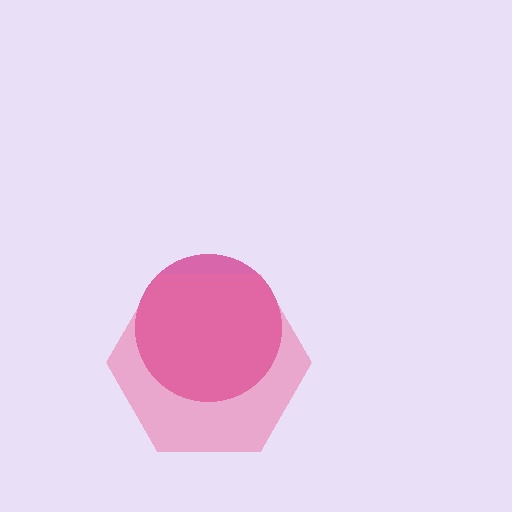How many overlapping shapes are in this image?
There are 2 overlapping shapes in the image.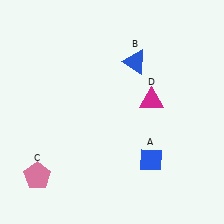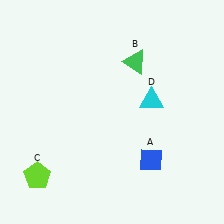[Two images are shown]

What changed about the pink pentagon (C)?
In Image 1, C is pink. In Image 2, it changed to lime.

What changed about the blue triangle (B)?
In Image 1, B is blue. In Image 2, it changed to green.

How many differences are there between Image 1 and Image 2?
There are 3 differences between the two images.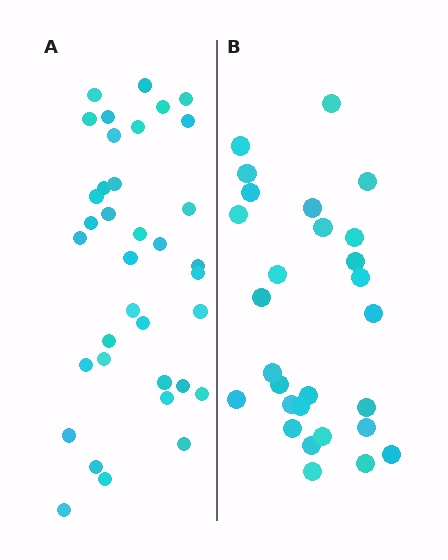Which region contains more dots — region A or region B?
Region A (the left region) has more dots.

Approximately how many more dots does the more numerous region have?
Region A has roughly 8 or so more dots than region B.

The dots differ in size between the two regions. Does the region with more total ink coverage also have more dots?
No. Region B has more total ink coverage because its dots are larger, but region A actually contains more individual dots. Total area can be misleading — the number of items is what matters here.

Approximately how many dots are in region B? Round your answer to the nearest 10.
About 30 dots. (The exact count is 28, which rounds to 30.)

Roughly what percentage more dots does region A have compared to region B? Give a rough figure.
About 30% more.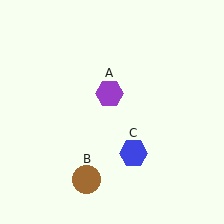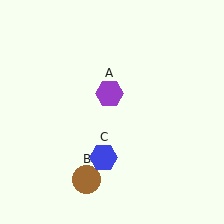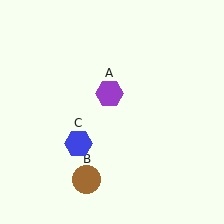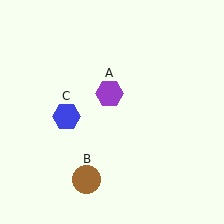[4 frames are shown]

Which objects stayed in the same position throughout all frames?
Purple hexagon (object A) and brown circle (object B) remained stationary.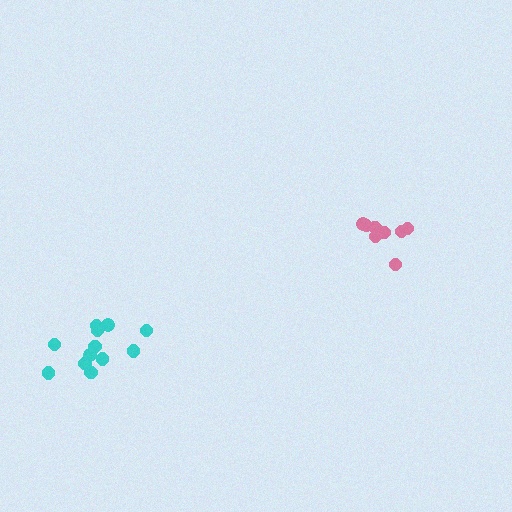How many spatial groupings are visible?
There are 2 spatial groupings.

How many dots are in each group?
Group 1: 12 dots, Group 2: 8 dots (20 total).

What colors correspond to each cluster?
The clusters are colored: cyan, pink.